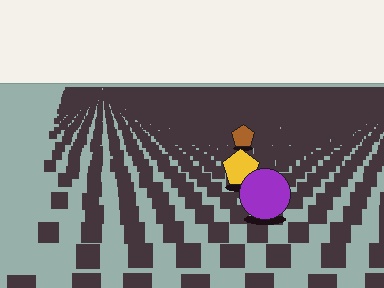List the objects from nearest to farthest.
From nearest to farthest: the purple circle, the yellow pentagon, the brown pentagon.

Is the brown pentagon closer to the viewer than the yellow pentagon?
No. The yellow pentagon is closer — you can tell from the texture gradient: the ground texture is coarser near it.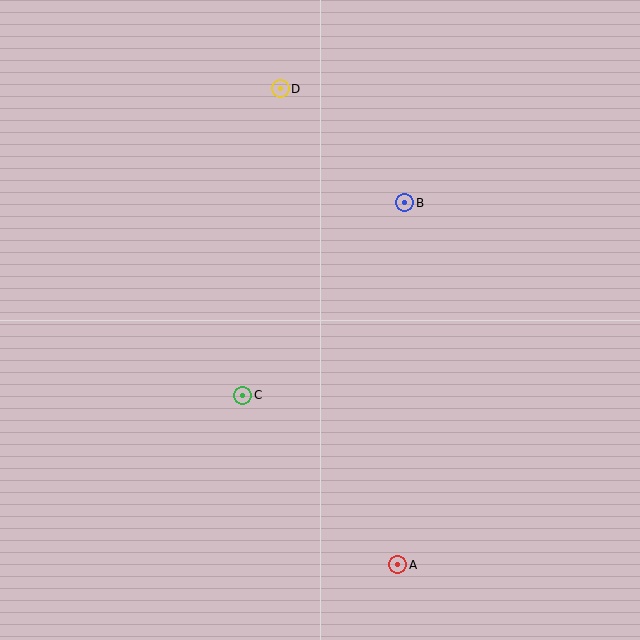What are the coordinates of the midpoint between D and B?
The midpoint between D and B is at (343, 146).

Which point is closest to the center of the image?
Point C at (243, 395) is closest to the center.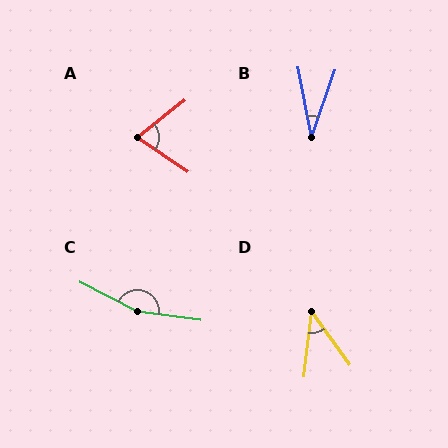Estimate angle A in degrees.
Approximately 72 degrees.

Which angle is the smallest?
B, at approximately 30 degrees.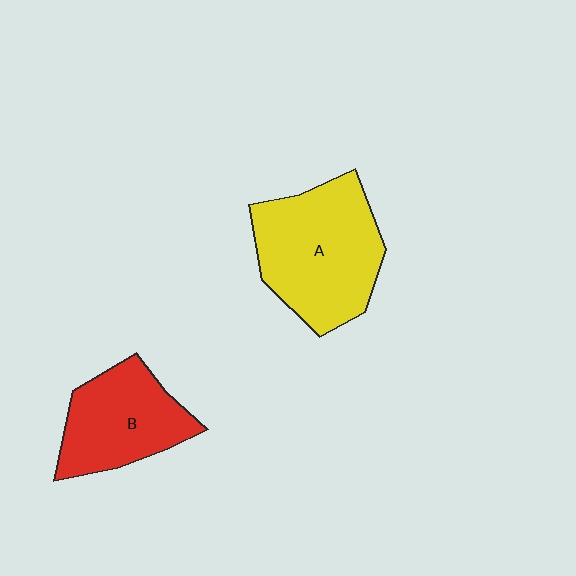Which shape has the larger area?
Shape A (yellow).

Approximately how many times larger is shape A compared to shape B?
Approximately 1.4 times.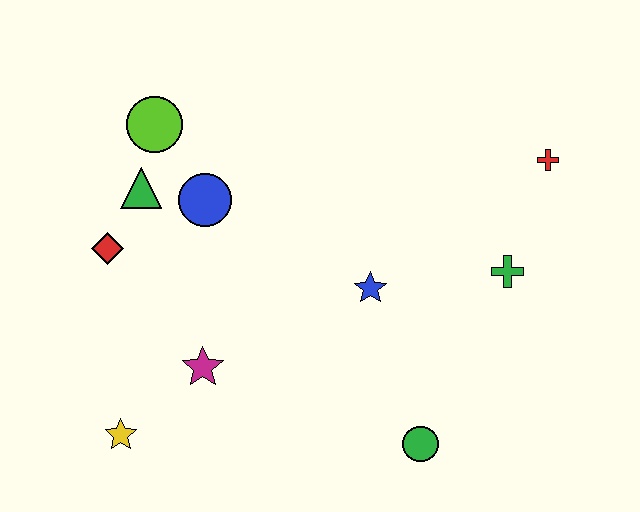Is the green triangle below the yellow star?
No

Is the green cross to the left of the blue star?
No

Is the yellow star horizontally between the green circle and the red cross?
No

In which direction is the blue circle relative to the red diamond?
The blue circle is to the right of the red diamond.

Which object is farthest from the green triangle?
The red cross is farthest from the green triangle.